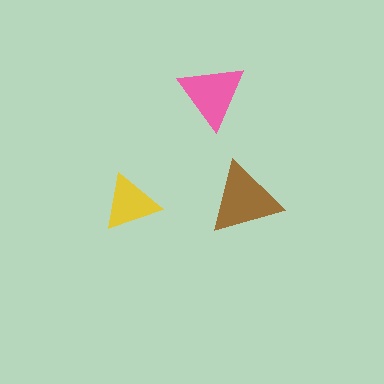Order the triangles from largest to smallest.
the brown one, the pink one, the yellow one.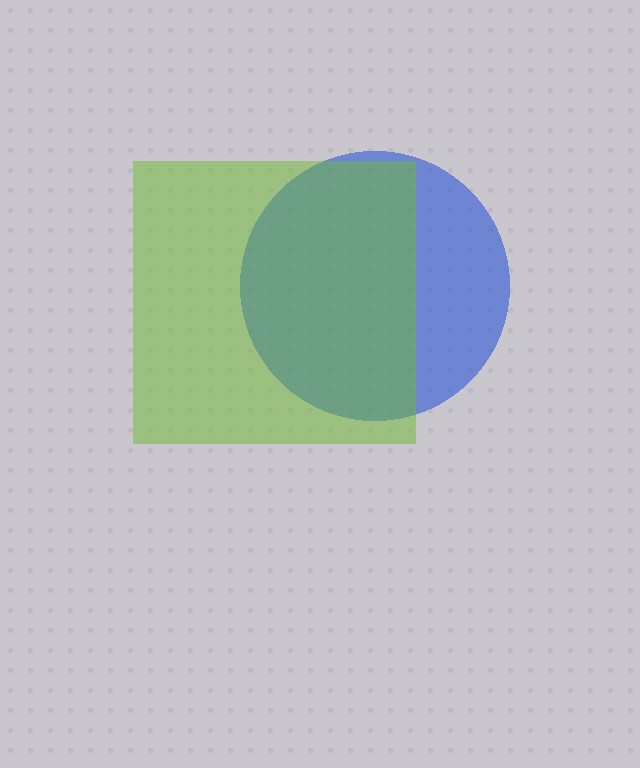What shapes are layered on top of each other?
The layered shapes are: a blue circle, a lime square.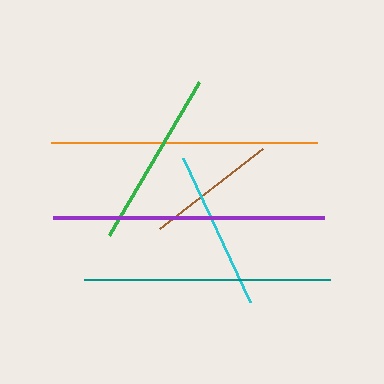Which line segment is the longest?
The purple line is the longest at approximately 271 pixels.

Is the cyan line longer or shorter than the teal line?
The teal line is longer than the cyan line.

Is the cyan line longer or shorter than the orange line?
The orange line is longer than the cyan line.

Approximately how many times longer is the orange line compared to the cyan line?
The orange line is approximately 1.7 times the length of the cyan line.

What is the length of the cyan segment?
The cyan segment is approximately 159 pixels long.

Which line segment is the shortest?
The brown line is the shortest at approximately 131 pixels.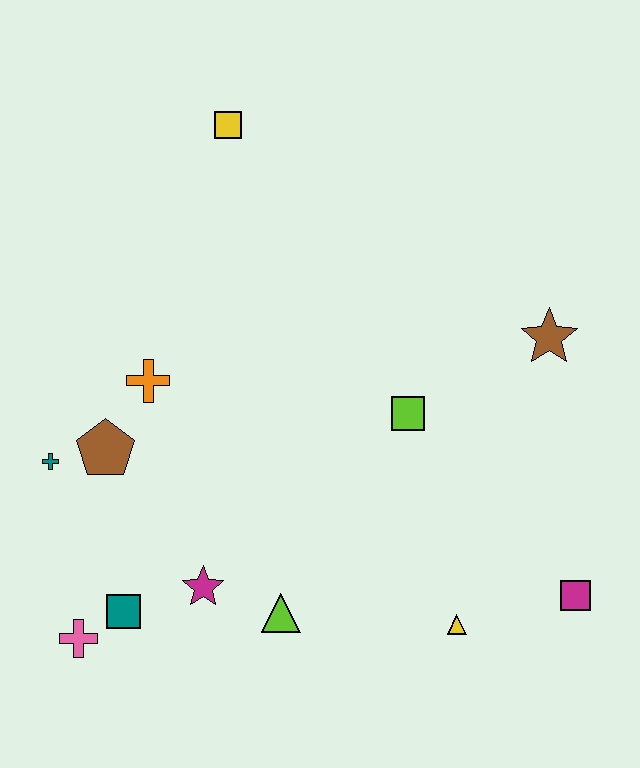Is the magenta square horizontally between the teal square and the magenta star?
No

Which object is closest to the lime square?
The brown star is closest to the lime square.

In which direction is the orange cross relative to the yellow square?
The orange cross is below the yellow square.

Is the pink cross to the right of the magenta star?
No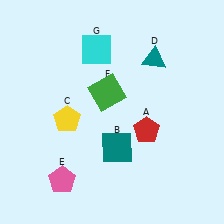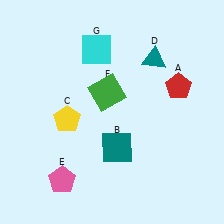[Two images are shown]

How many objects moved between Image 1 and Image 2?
1 object moved between the two images.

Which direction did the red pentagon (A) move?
The red pentagon (A) moved up.